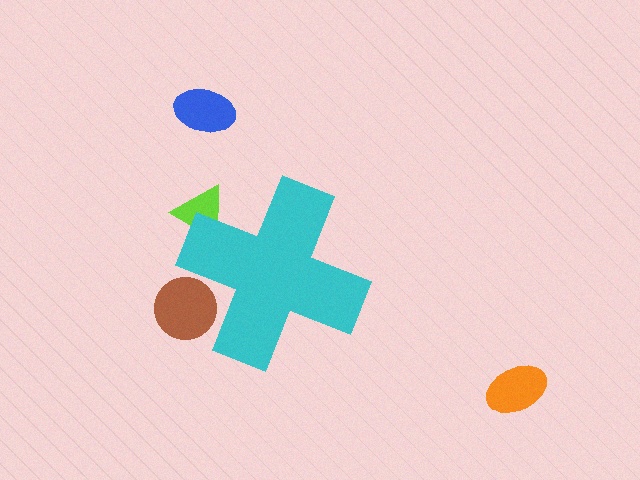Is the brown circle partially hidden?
Yes, the brown circle is partially hidden behind the cyan cross.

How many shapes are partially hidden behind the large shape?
2 shapes are partially hidden.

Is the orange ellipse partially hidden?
No, the orange ellipse is fully visible.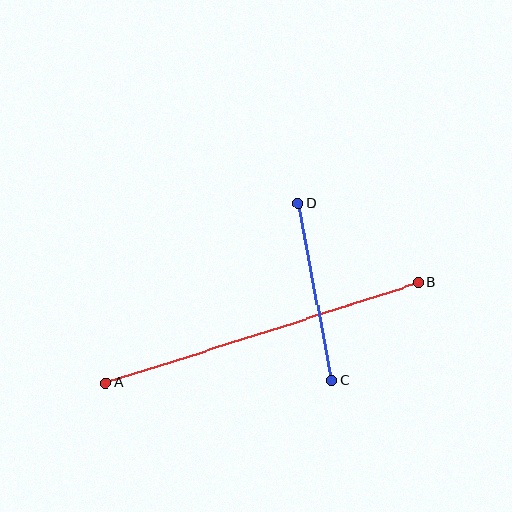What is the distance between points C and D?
The distance is approximately 181 pixels.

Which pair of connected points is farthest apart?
Points A and B are farthest apart.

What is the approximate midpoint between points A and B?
The midpoint is at approximately (262, 333) pixels.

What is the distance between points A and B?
The distance is approximately 328 pixels.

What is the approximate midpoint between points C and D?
The midpoint is at approximately (315, 292) pixels.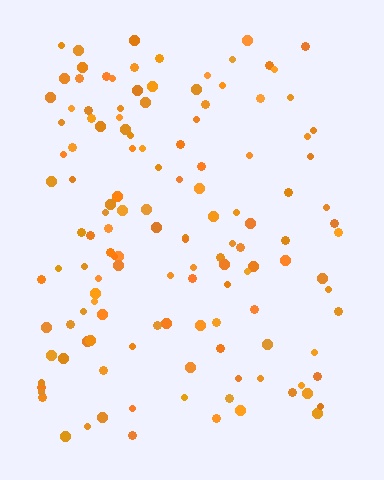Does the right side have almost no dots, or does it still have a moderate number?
Still a moderate number, just noticeably fewer than the left.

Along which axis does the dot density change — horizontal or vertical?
Horizontal.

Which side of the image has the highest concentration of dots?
The left.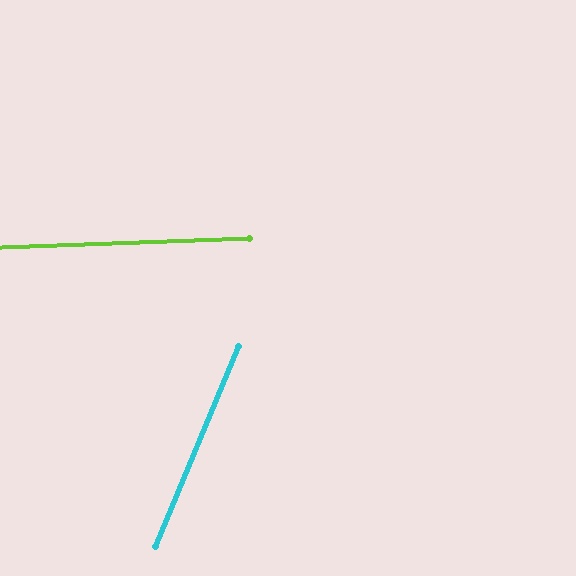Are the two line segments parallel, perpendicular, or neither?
Neither parallel nor perpendicular — they differ by about 65°.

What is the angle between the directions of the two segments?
Approximately 65 degrees.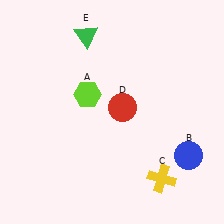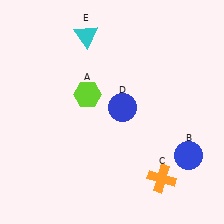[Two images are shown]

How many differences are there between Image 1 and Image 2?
There are 3 differences between the two images.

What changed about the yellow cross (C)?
In Image 1, C is yellow. In Image 2, it changed to orange.